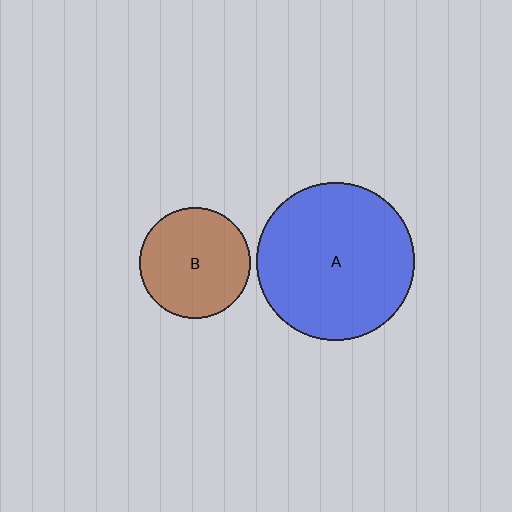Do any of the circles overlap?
No, none of the circles overlap.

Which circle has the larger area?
Circle A (blue).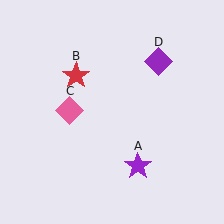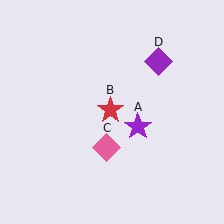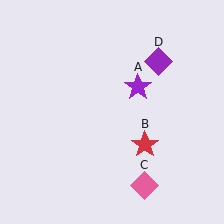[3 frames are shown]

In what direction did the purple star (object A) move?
The purple star (object A) moved up.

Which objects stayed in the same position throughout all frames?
Purple diamond (object D) remained stationary.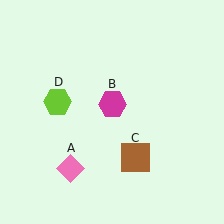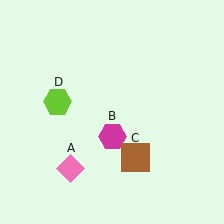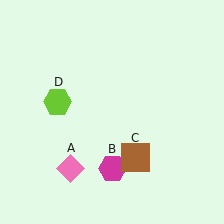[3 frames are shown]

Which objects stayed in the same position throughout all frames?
Pink diamond (object A) and brown square (object C) and lime hexagon (object D) remained stationary.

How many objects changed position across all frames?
1 object changed position: magenta hexagon (object B).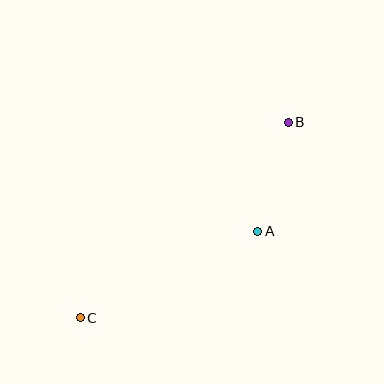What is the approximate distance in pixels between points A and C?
The distance between A and C is approximately 197 pixels.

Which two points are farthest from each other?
Points B and C are farthest from each other.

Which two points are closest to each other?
Points A and B are closest to each other.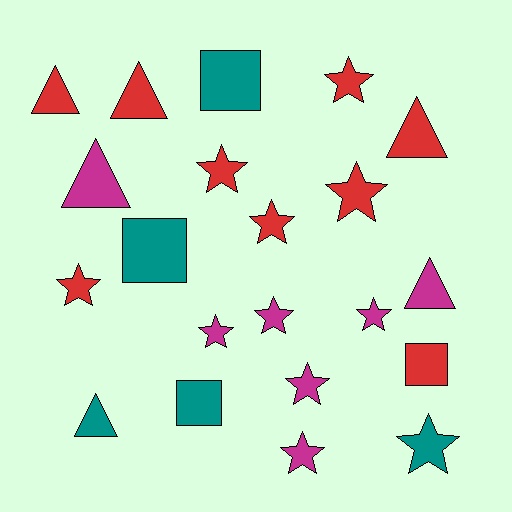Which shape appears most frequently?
Star, with 11 objects.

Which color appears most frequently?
Red, with 9 objects.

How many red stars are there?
There are 5 red stars.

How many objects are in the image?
There are 21 objects.